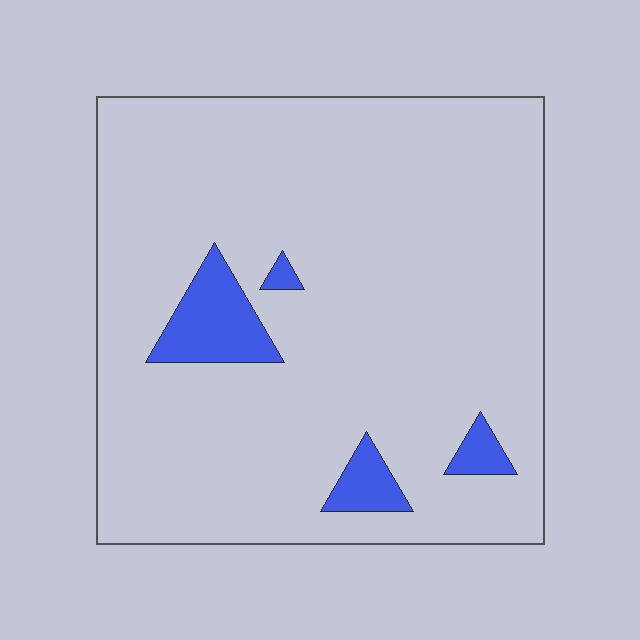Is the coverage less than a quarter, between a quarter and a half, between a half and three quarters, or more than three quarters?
Less than a quarter.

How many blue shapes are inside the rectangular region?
4.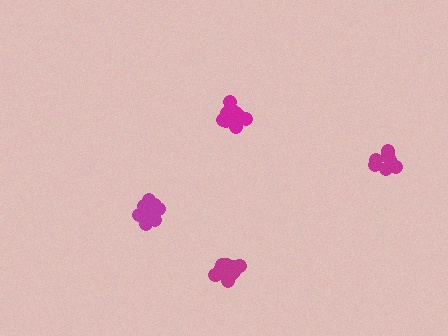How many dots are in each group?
Group 1: 15 dots, Group 2: 10 dots, Group 3: 16 dots, Group 4: 15 dots (56 total).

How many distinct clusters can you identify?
There are 4 distinct clusters.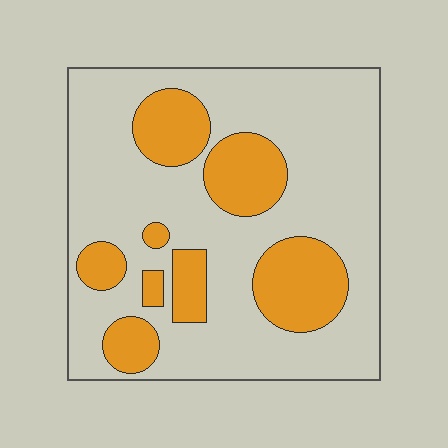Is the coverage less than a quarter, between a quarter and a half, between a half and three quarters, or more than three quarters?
Between a quarter and a half.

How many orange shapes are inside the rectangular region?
8.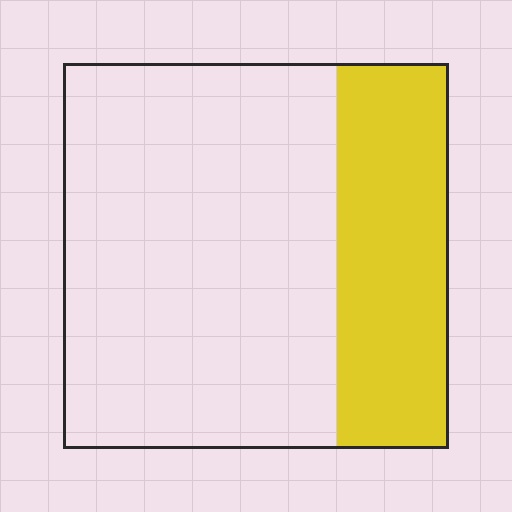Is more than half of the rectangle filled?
No.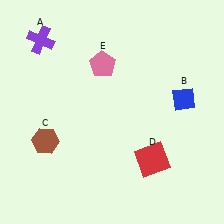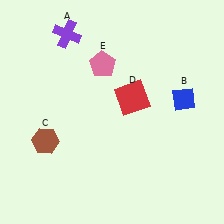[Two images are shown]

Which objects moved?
The objects that moved are: the purple cross (A), the red square (D).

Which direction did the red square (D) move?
The red square (D) moved up.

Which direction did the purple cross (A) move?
The purple cross (A) moved right.